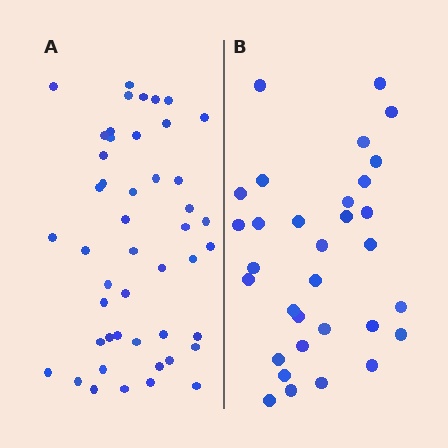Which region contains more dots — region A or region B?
Region A (the left region) has more dots.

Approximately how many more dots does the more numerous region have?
Region A has approximately 15 more dots than region B.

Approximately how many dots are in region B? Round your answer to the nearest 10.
About 30 dots. (The exact count is 32, which rounds to 30.)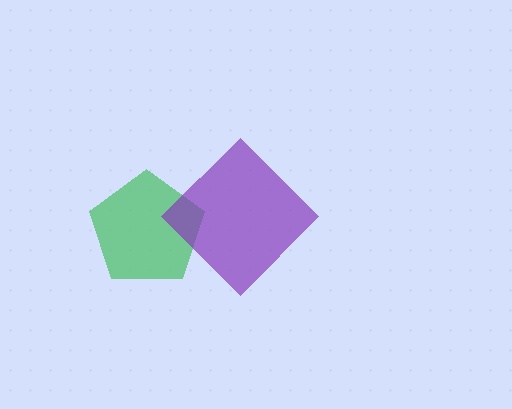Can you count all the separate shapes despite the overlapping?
Yes, there are 2 separate shapes.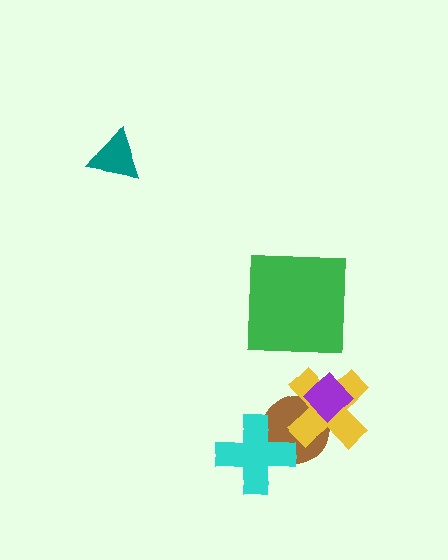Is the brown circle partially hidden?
Yes, it is partially covered by another shape.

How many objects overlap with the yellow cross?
2 objects overlap with the yellow cross.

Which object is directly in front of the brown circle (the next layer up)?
The yellow cross is directly in front of the brown circle.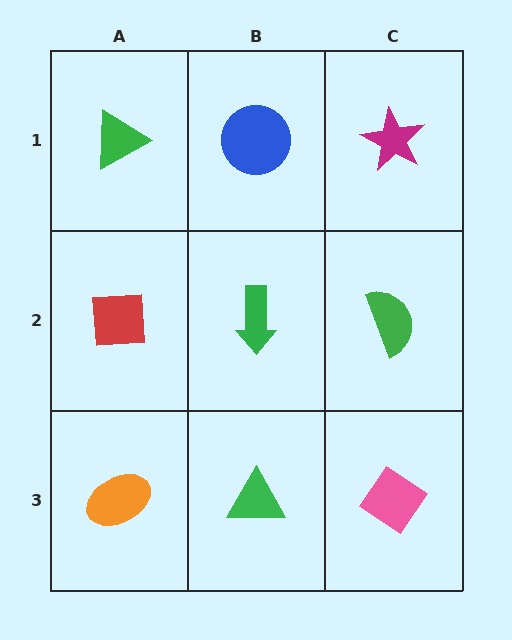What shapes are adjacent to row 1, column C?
A green semicircle (row 2, column C), a blue circle (row 1, column B).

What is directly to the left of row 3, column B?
An orange ellipse.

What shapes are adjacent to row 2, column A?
A green triangle (row 1, column A), an orange ellipse (row 3, column A), a green arrow (row 2, column B).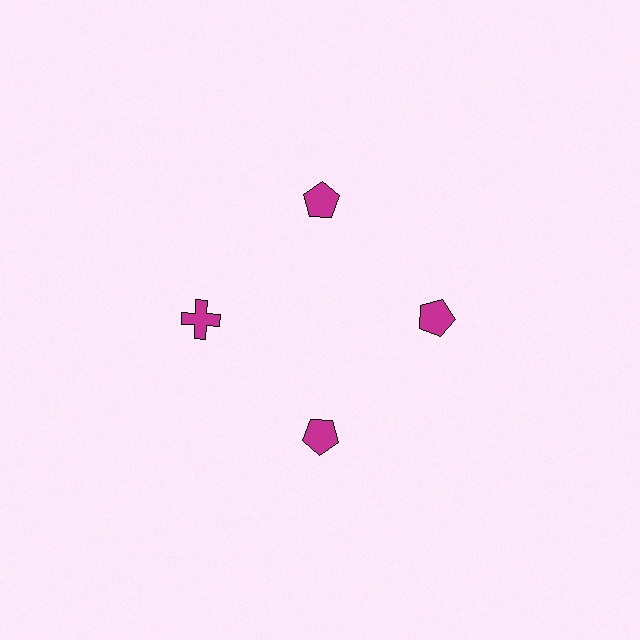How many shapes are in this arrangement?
There are 4 shapes arranged in a ring pattern.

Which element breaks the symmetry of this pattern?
The magenta cross at roughly the 9 o'clock position breaks the symmetry. All other shapes are magenta pentagons.